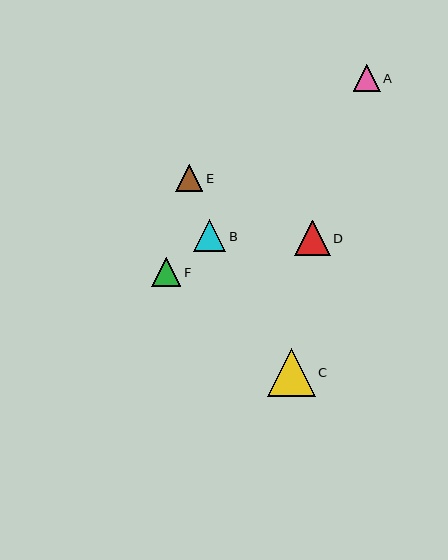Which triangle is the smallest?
Triangle A is the smallest with a size of approximately 27 pixels.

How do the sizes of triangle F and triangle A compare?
Triangle F and triangle A are approximately the same size.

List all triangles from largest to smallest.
From largest to smallest: C, D, B, F, E, A.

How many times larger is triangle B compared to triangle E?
Triangle B is approximately 1.2 times the size of triangle E.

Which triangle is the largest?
Triangle C is the largest with a size of approximately 48 pixels.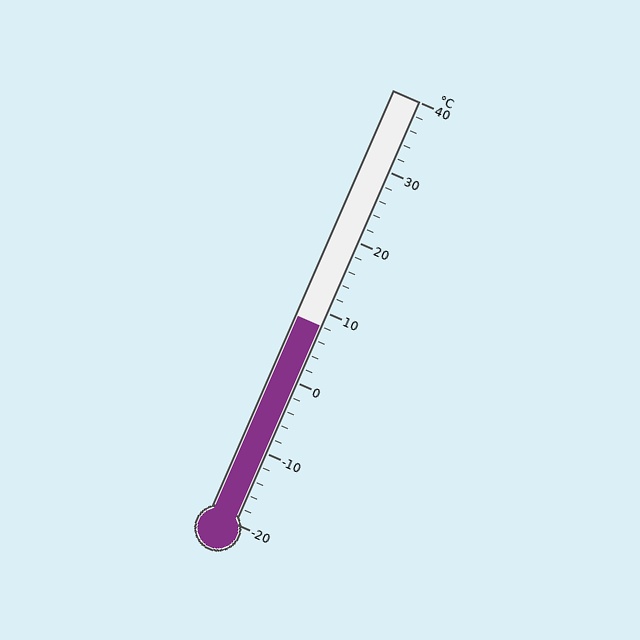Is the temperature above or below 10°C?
The temperature is below 10°C.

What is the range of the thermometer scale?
The thermometer scale ranges from -20°C to 40°C.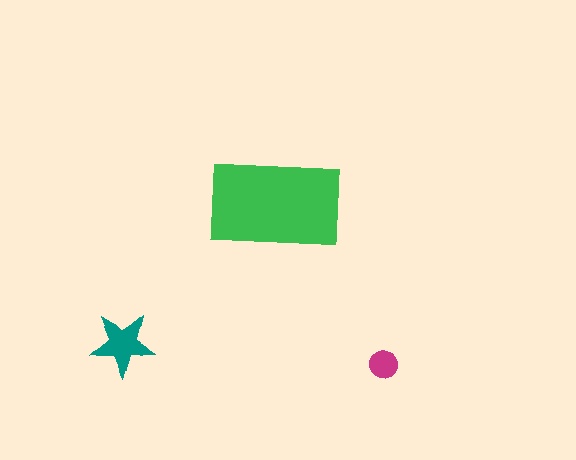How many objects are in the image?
There are 3 objects in the image.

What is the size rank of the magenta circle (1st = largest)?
3rd.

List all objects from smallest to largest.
The magenta circle, the teal star, the green rectangle.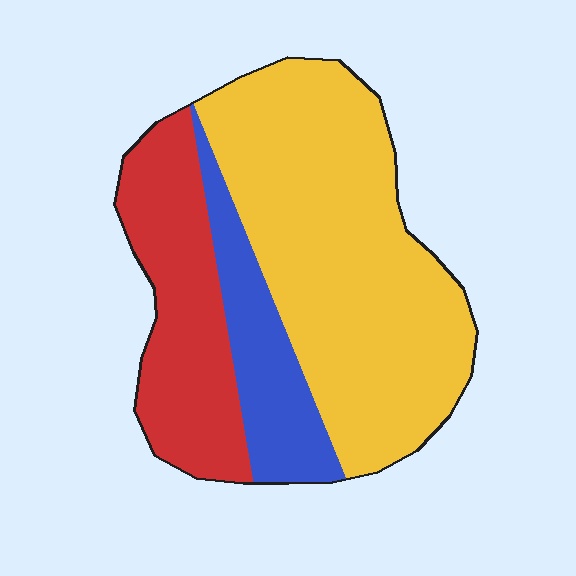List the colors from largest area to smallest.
From largest to smallest: yellow, red, blue.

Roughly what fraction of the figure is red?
Red covers 26% of the figure.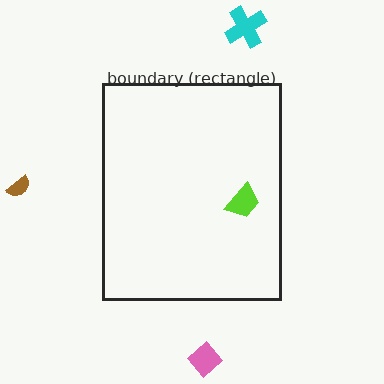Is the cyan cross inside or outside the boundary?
Outside.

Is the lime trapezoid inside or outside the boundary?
Inside.